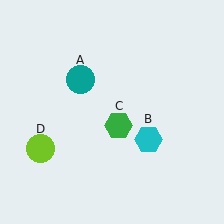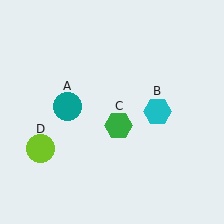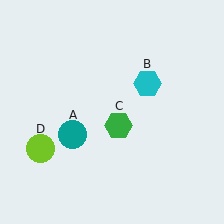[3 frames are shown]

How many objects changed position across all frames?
2 objects changed position: teal circle (object A), cyan hexagon (object B).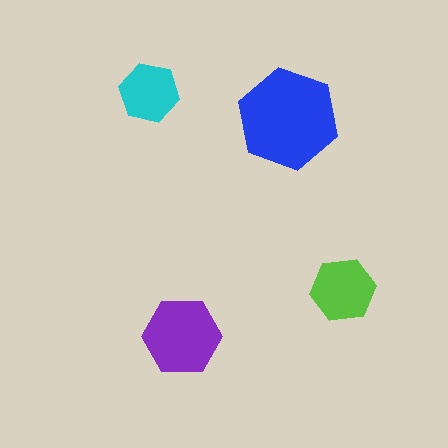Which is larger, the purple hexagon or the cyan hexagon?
The purple one.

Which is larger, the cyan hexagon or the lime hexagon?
The lime one.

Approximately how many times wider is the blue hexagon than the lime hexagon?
About 1.5 times wider.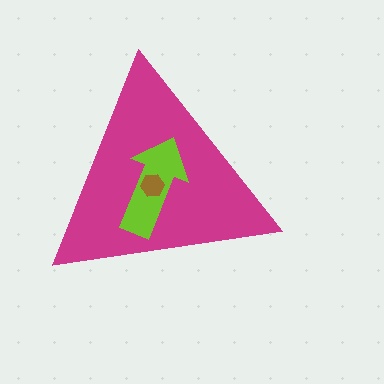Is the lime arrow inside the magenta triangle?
Yes.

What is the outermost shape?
The magenta triangle.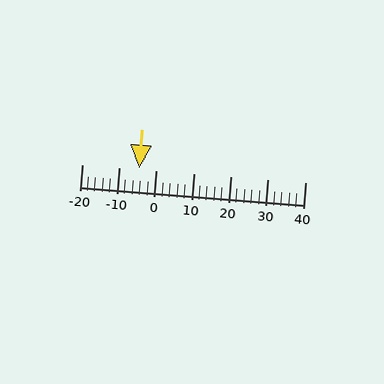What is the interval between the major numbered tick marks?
The major tick marks are spaced 10 units apart.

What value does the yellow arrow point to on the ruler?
The yellow arrow points to approximately -5.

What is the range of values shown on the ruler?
The ruler shows values from -20 to 40.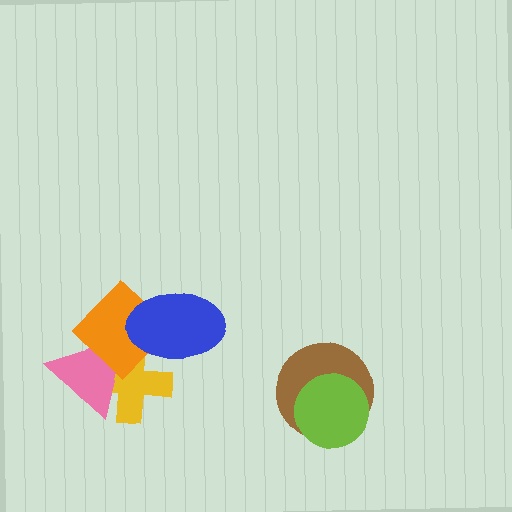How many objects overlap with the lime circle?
1 object overlaps with the lime circle.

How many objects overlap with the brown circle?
1 object overlaps with the brown circle.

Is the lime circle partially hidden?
No, no other shape covers it.